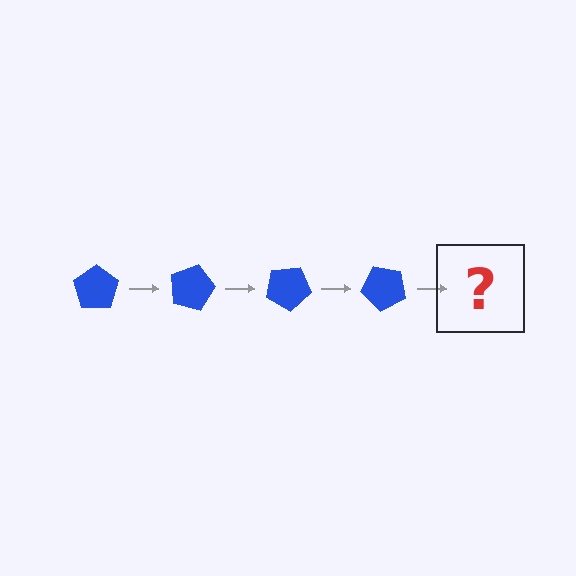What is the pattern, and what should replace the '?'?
The pattern is that the pentagon rotates 15 degrees each step. The '?' should be a blue pentagon rotated 60 degrees.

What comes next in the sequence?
The next element should be a blue pentagon rotated 60 degrees.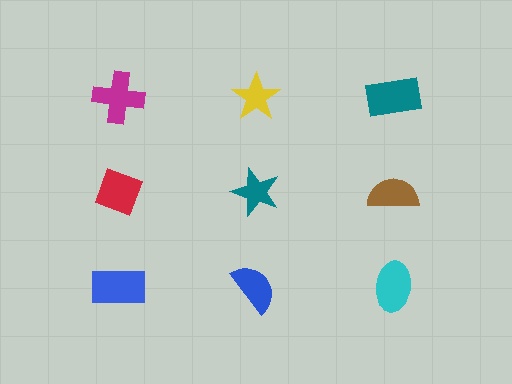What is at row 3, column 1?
A blue rectangle.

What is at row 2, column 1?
A red diamond.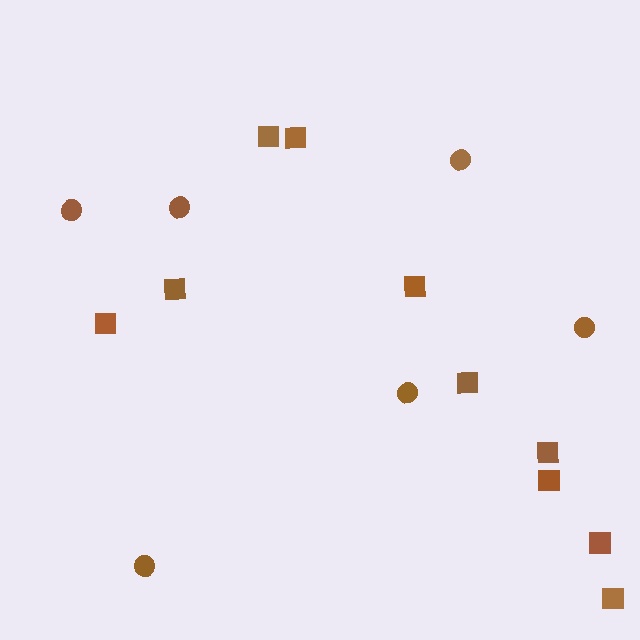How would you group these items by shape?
There are 2 groups: one group of circles (6) and one group of squares (10).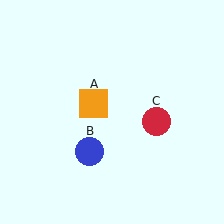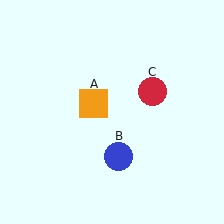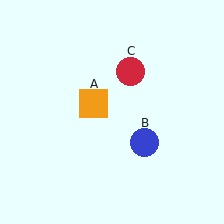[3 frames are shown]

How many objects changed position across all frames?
2 objects changed position: blue circle (object B), red circle (object C).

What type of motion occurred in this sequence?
The blue circle (object B), red circle (object C) rotated counterclockwise around the center of the scene.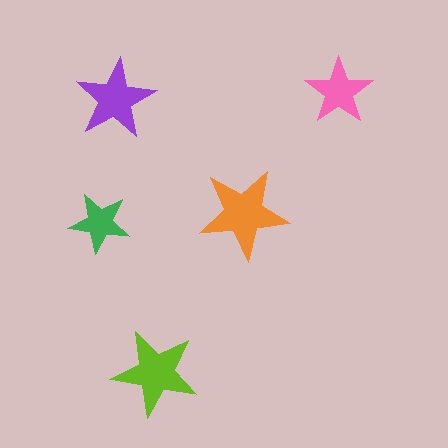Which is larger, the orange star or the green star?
The orange one.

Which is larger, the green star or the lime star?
The lime one.